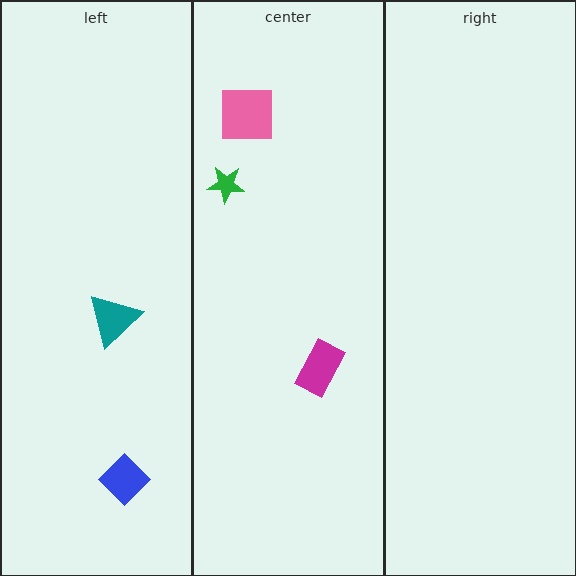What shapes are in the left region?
The teal triangle, the blue diamond.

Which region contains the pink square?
The center region.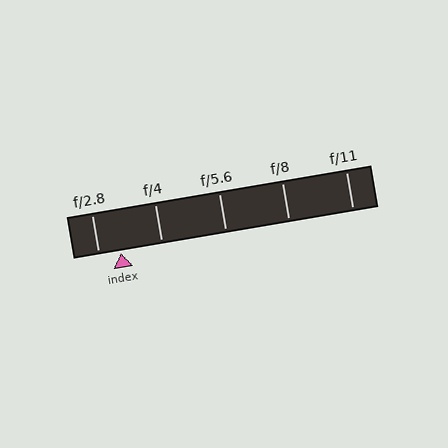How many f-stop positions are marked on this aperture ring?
There are 5 f-stop positions marked.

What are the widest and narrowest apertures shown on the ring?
The widest aperture shown is f/2.8 and the narrowest is f/11.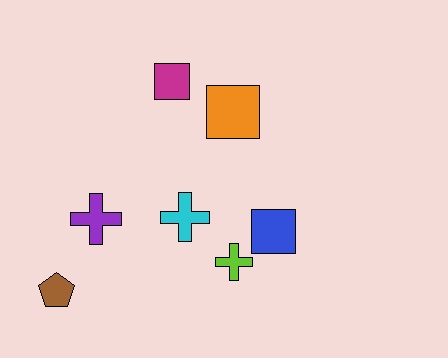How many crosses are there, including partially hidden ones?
There are 3 crosses.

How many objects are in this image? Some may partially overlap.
There are 7 objects.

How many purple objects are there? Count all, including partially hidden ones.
There is 1 purple object.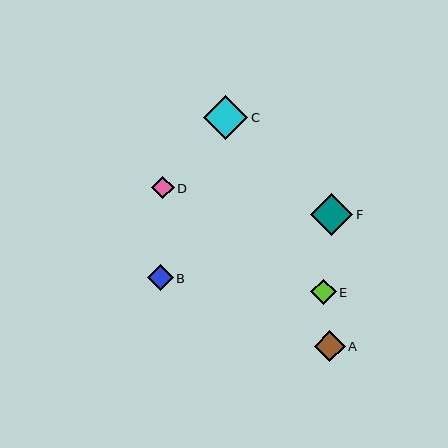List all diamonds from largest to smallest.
From largest to smallest: C, F, A, B, E, D.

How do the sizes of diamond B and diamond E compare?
Diamond B and diamond E are approximately the same size.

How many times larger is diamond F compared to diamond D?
Diamond F is approximately 1.9 times the size of diamond D.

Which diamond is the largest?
Diamond C is the largest with a size of approximately 44 pixels.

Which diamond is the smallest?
Diamond D is the smallest with a size of approximately 23 pixels.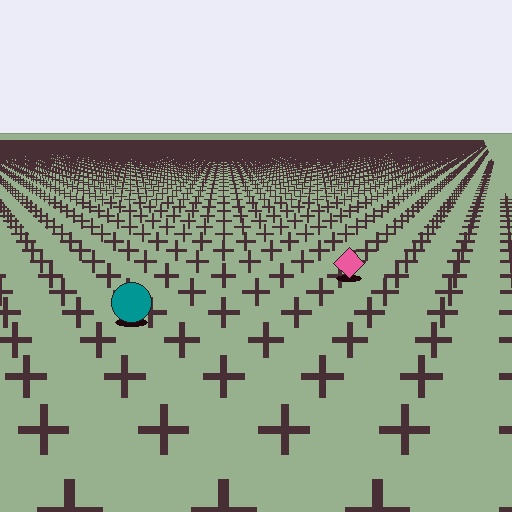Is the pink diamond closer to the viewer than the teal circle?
No. The teal circle is closer — you can tell from the texture gradient: the ground texture is coarser near it.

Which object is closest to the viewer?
The teal circle is closest. The texture marks near it are larger and more spread out.